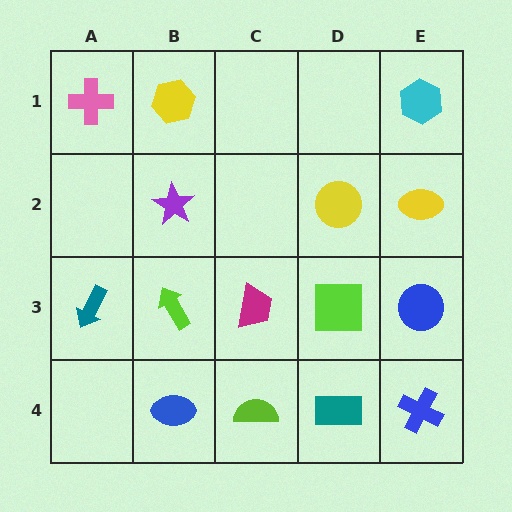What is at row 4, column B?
A blue ellipse.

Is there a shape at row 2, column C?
No, that cell is empty.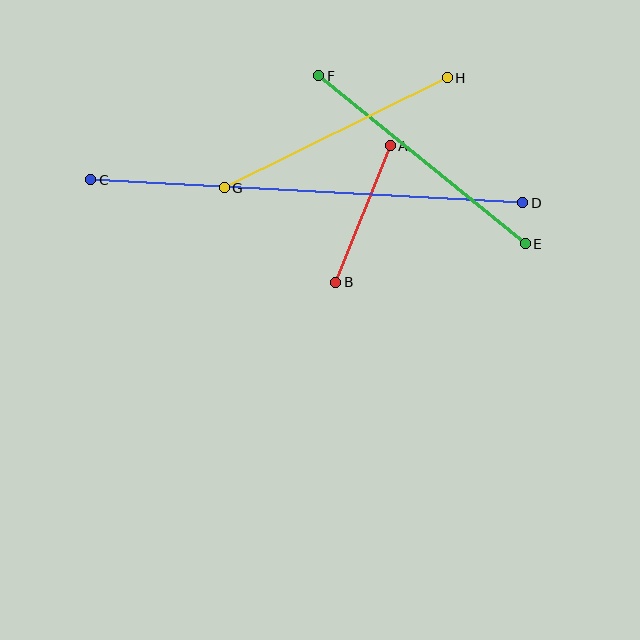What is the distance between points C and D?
The distance is approximately 433 pixels.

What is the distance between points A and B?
The distance is approximately 147 pixels.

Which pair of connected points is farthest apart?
Points C and D are farthest apart.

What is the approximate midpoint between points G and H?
The midpoint is at approximately (336, 133) pixels.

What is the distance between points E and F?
The distance is approximately 266 pixels.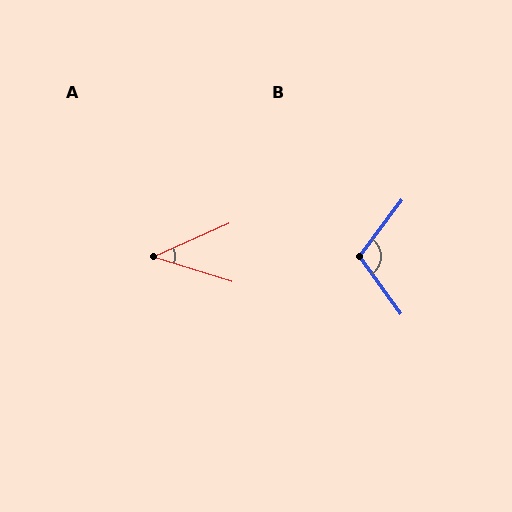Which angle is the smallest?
A, at approximately 41 degrees.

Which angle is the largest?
B, at approximately 107 degrees.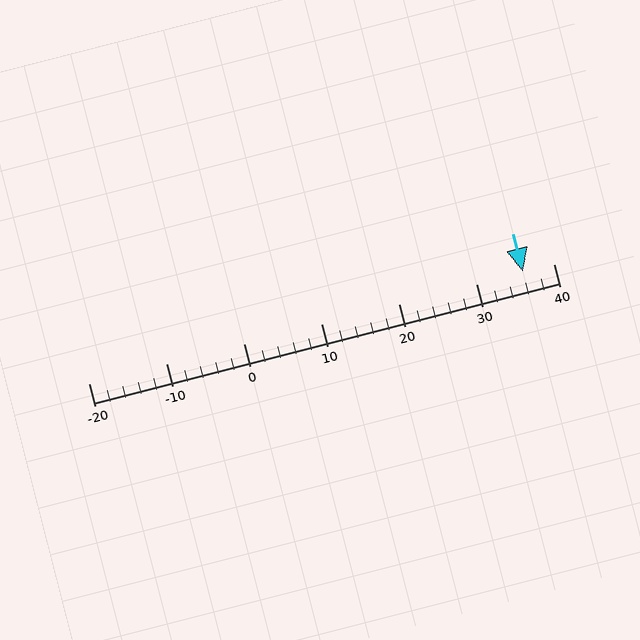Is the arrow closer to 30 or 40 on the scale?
The arrow is closer to 40.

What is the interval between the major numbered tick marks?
The major tick marks are spaced 10 units apart.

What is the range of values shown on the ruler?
The ruler shows values from -20 to 40.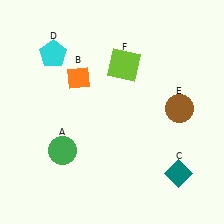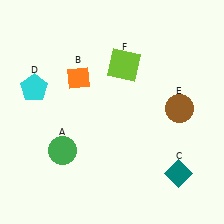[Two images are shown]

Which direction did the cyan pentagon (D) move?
The cyan pentagon (D) moved down.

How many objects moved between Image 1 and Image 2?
1 object moved between the two images.